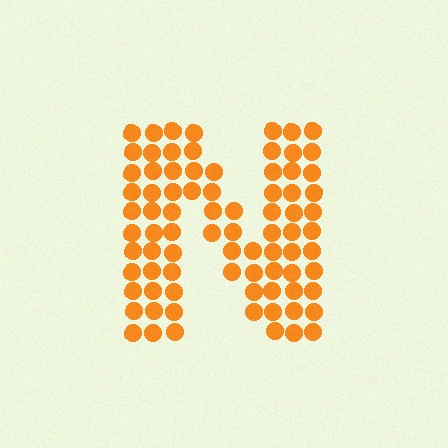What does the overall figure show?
The overall figure shows the letter N.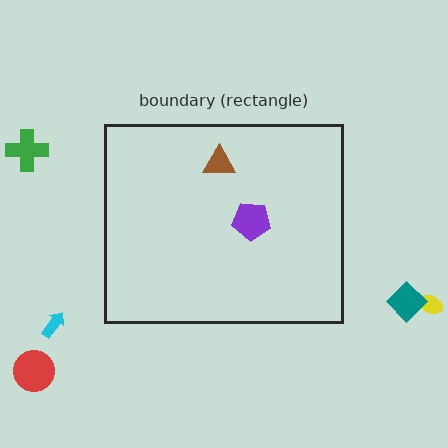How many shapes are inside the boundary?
2 inside, 5 outside.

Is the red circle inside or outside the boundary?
Outside.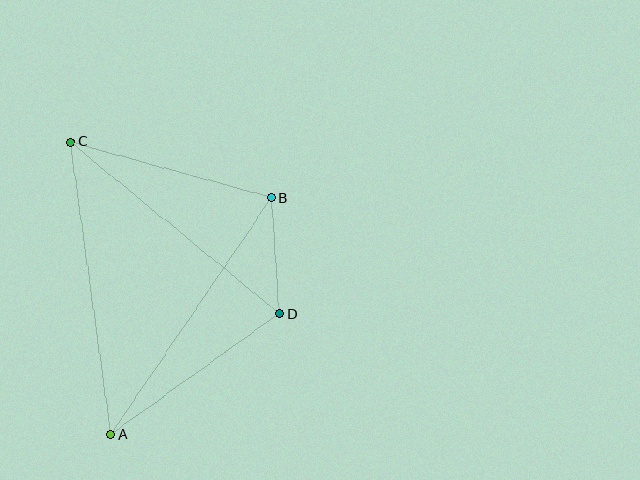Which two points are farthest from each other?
Points A and C are farthest from each other.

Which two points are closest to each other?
Points B and D are closest to each other.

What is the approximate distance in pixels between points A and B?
The distance between A and B is approximately 286 pixels.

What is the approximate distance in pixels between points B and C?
The distance between B and C is approximately 209 pixels.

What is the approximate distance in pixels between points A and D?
The distance between A and D is approximately 207 pixels.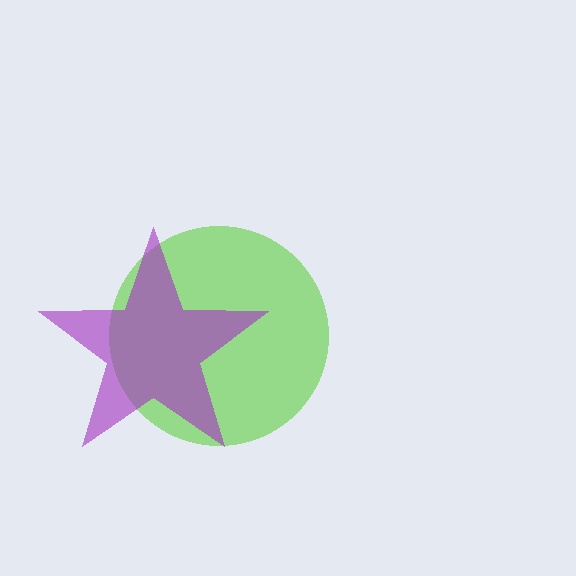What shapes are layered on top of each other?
The layered shapes are: a lime circle, a purple star.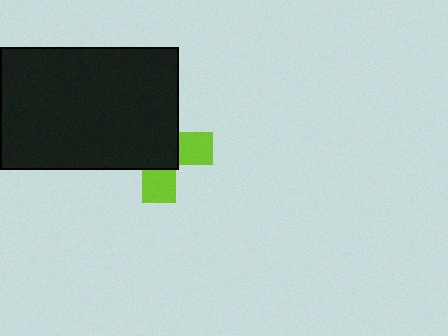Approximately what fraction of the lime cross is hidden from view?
Roughly 63% of the lime cross is hidden behind the black rectangle.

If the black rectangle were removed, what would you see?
You would see the complete lime cross.